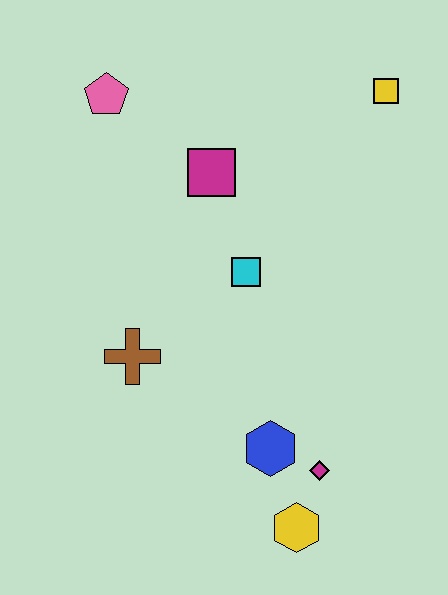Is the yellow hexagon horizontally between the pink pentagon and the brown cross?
No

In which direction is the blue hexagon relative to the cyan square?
The blue hexagon is below the cyan square.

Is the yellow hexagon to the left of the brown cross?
No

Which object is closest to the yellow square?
The magenta square is closest to the yellow square.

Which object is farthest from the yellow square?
The yellow hexagon is farthest from the yellow square.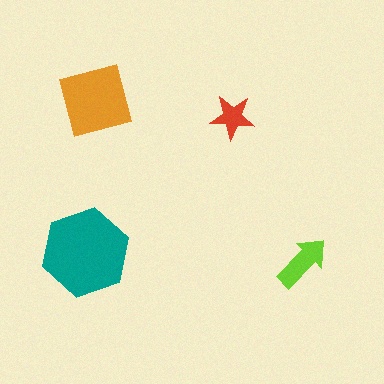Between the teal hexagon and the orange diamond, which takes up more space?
The teal hexagon.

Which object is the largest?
The teal hexagon.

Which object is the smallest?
The red star.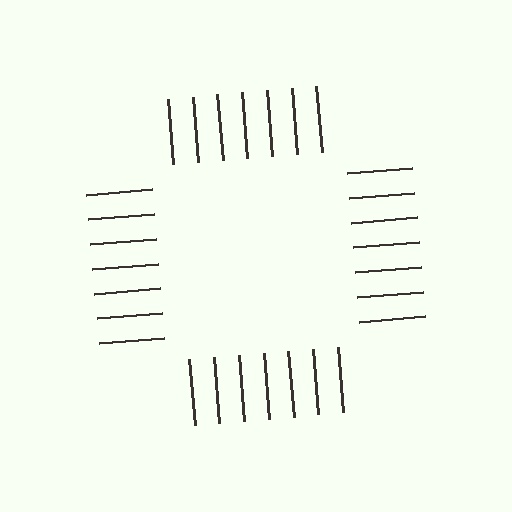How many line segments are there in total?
28 — 7 along each of the 4 edges.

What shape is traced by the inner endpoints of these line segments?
An illusory square — the line segments terminate on its edges but no continuous stroke is drawn.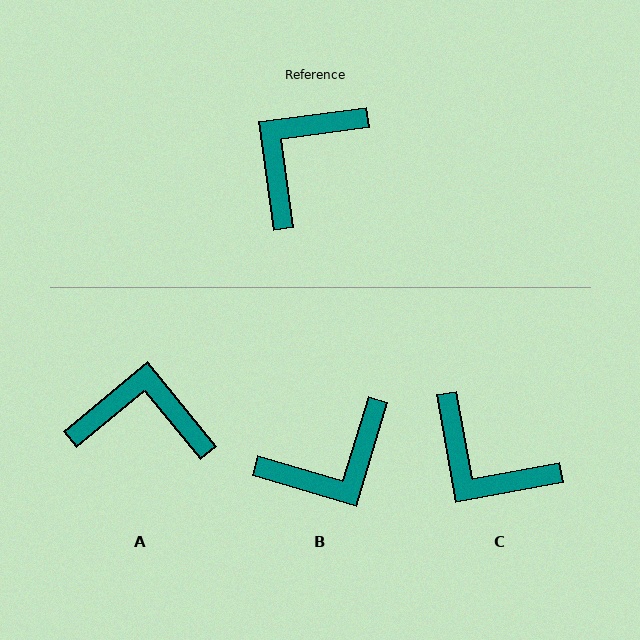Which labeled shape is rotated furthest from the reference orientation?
B, about 156 degrees away.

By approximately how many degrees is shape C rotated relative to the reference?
Approximately 93 degrees counter-clockwise.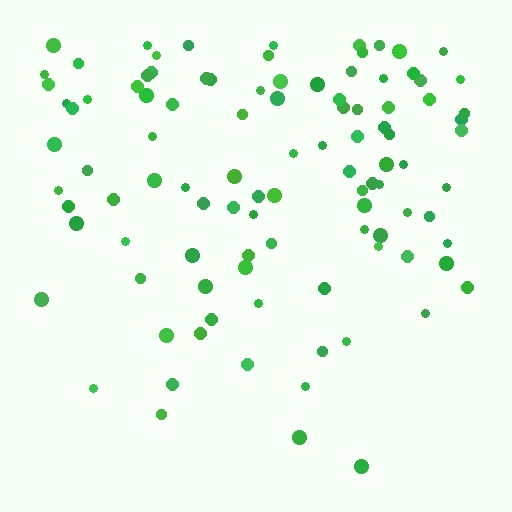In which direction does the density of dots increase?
From bottom to top, with the top side densest.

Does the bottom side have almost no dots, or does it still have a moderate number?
Still a moderate number, just noticeably fewer than the top.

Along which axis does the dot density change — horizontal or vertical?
Vertical.